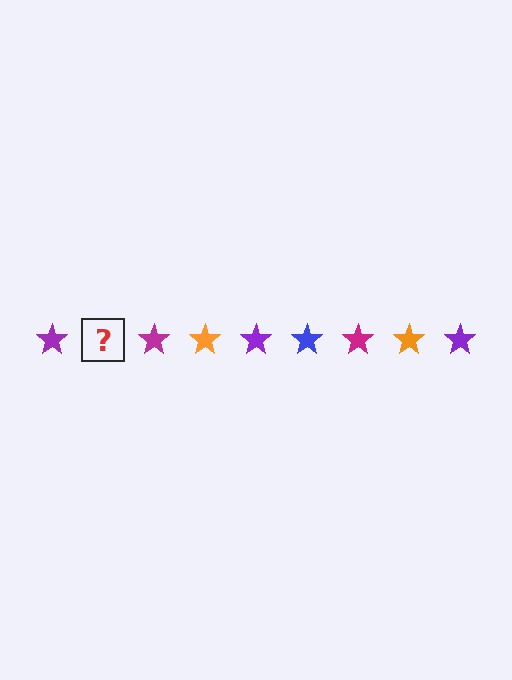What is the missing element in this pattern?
The missing element is a blue star.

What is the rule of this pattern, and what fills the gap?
The rule is that the pattern cycles through purple, blue, magenta, orange stars. The gap should be filled with a blue star.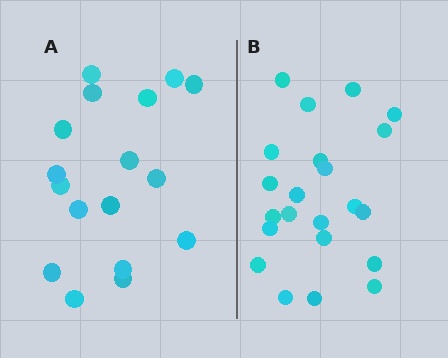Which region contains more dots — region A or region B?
Region B (the right region) has more dots.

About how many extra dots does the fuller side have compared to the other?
Region B has about 5 more dots than region A.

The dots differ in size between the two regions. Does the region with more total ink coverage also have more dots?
No. Region A has more total ink coverage because its dots are larger, but region B actually contains more individual dots. Total area can be misleading — the number of items is what matters here.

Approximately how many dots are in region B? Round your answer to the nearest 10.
About 20 dots. (The exact count is 22, which rounds to 20.)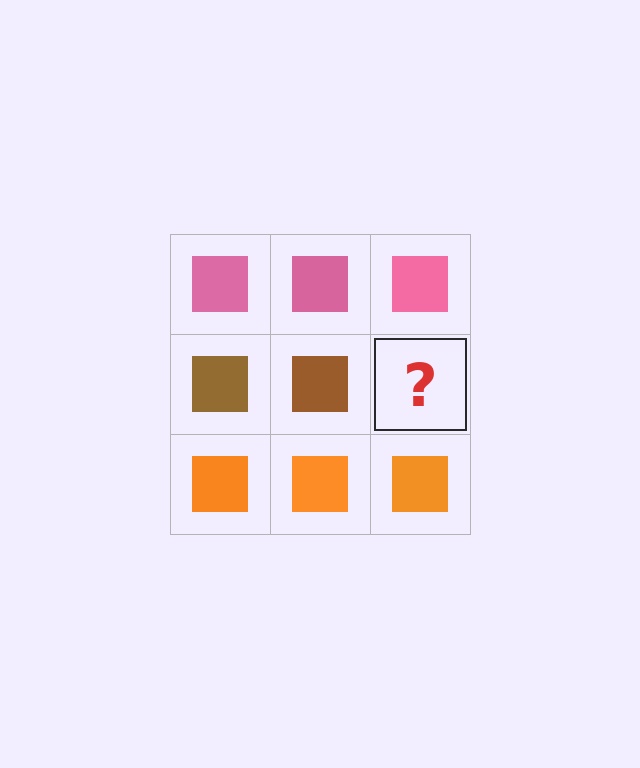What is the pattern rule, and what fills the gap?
The rule is that each row has a consistent color. The gap should be filled with a brown square.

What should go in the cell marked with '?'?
The missing cell should contain a brown square.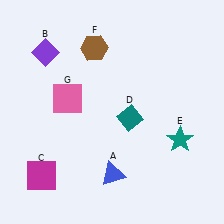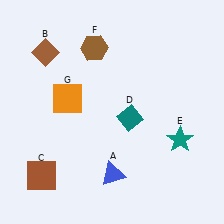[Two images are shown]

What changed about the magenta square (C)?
In Image 1, C is magenta. In Image 2, it changed to brown.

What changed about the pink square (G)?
In Image 1, G is pink. In Image 2, it changed to orange.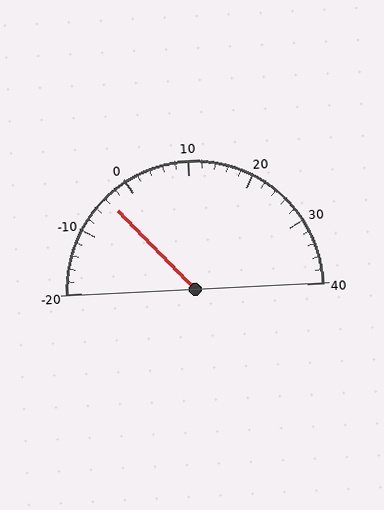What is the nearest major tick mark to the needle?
The nearest major tick mark is 0.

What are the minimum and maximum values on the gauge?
The gauge ranges from -20 to 40.